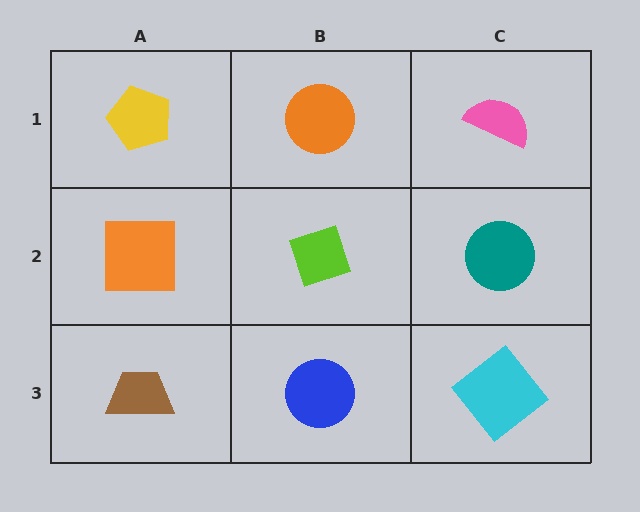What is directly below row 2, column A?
A brown trapezoid.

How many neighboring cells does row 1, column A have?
2.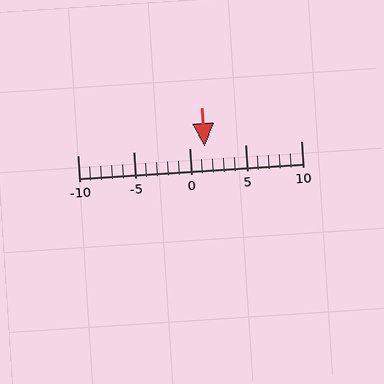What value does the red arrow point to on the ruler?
The red arrow points to approximately 1.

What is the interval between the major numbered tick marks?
The major tick marks are spaced 5 units apart.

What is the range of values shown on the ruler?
The ruler shows values from -10 to 10.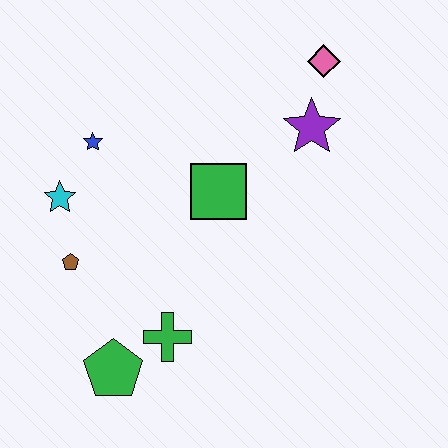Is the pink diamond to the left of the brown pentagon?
No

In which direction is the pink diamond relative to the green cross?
The pink diamond is above the green cross.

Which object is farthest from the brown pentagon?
The pink diamond is farthest from the brown pentagon.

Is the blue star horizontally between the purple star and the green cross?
No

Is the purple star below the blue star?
No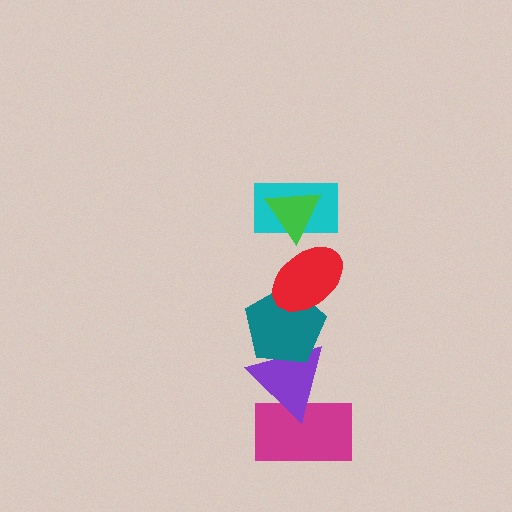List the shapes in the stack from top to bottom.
From top to bottom: the green triangle, the cyan rectangle, the red ellipse, the teal pentagon, the purple triangle, the magenta rectangle.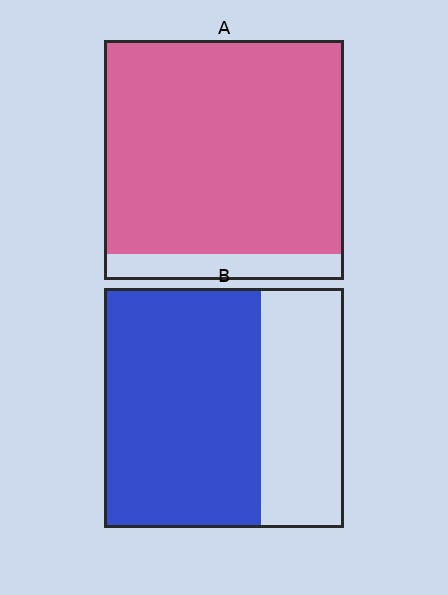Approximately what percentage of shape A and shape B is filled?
A is approximately 90% and B is approximately 65%.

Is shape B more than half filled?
Yes.